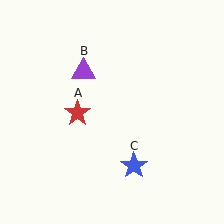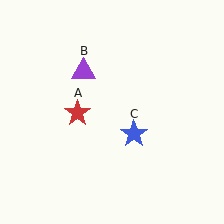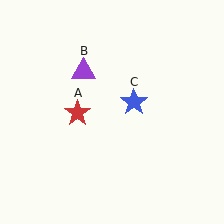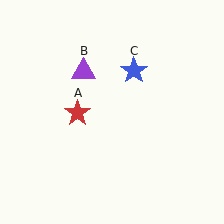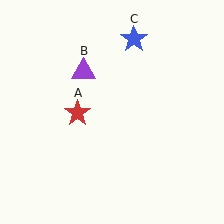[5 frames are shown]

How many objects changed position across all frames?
1 object changed position: blue star (object C).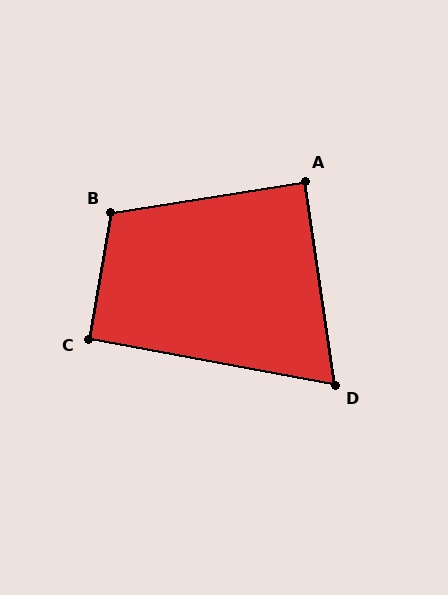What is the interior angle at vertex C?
Approximately 91 degrees (approximately right).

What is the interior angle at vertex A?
Approximately 89 degrees (approximately right).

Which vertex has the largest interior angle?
B, at approximately 109 degrees.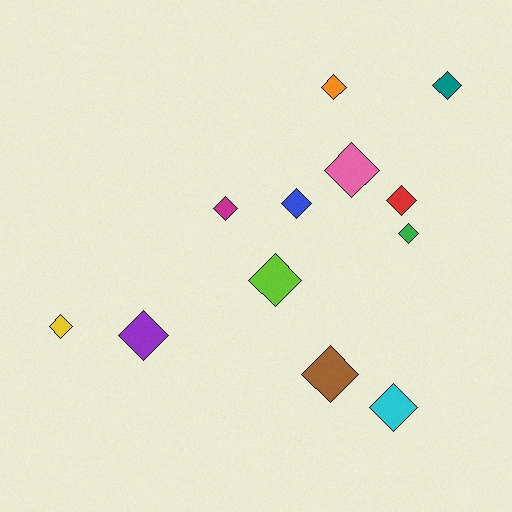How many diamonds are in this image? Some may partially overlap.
There are 12 diamonds.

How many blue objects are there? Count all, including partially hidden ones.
There is 1 blue object.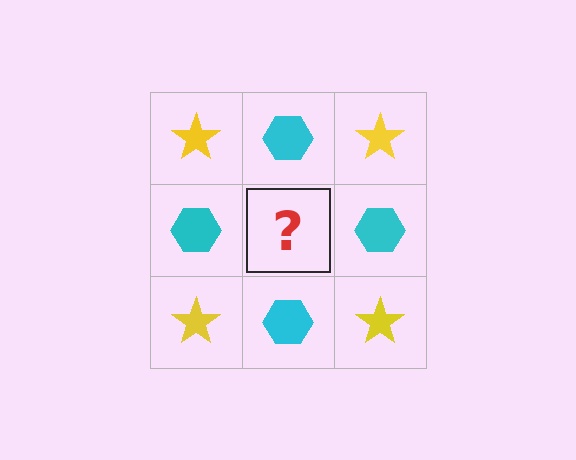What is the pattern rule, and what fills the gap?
The rule is that it alternates yellow star and cyan hexagon in a checkerboard pattern. The gap should be filled with a yellow star.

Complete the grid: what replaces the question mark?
The question mark should be replaced with a yellow star.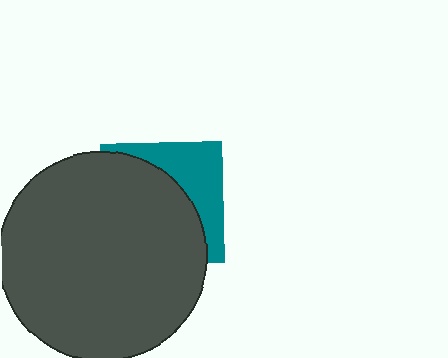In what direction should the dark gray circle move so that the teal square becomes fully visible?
The dark gray circle should move toward the lower-left. That is the shortest direction to clear the overlap and leave the teal square fully visible.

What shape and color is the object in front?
The object in front is a dark gray circle.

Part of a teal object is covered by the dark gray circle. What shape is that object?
It is a square.